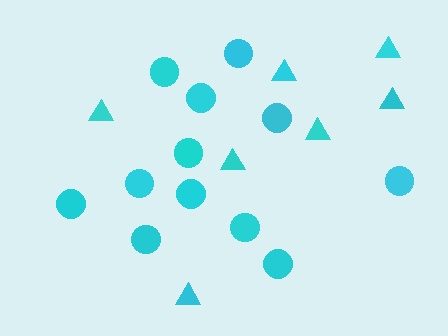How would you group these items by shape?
There are 2 groups: one group of triangles (7) and one group of circles (12).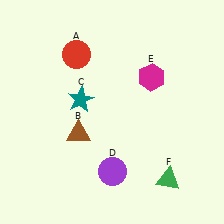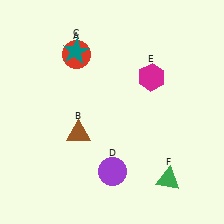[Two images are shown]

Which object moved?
The teal star (C) moved up.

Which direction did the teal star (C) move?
The teal star (C) moved up.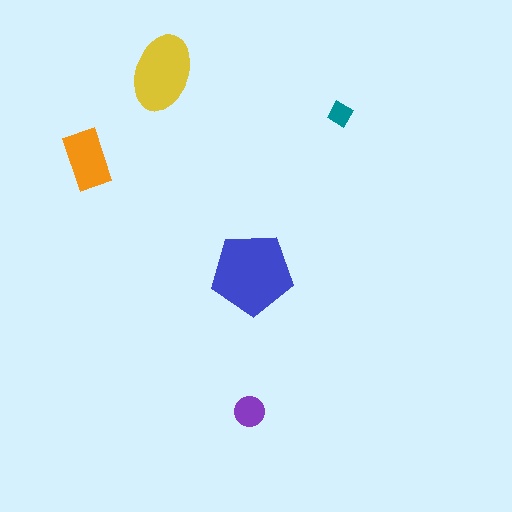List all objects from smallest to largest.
The teal diamond, the purple circle, the orange rectangle, the yellow ellipse, the blue pentagon.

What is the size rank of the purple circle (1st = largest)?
4th.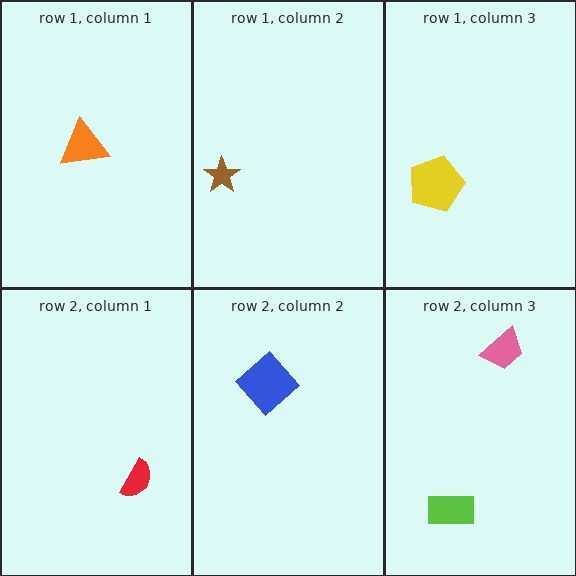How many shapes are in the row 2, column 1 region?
1.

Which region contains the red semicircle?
The row 2, column 1 region.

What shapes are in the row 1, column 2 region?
The brown star.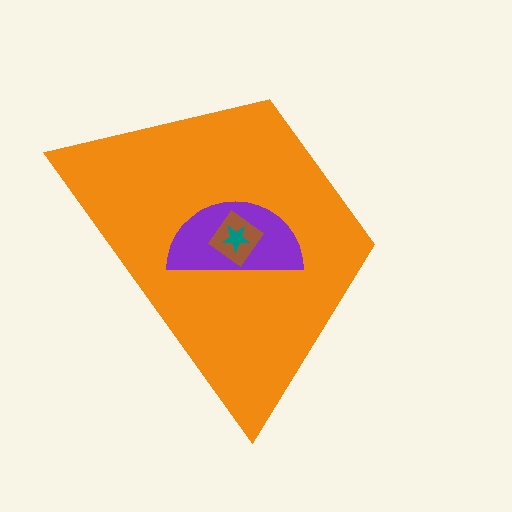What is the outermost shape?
The orange trapezoid.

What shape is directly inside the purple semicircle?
The brown diamond.